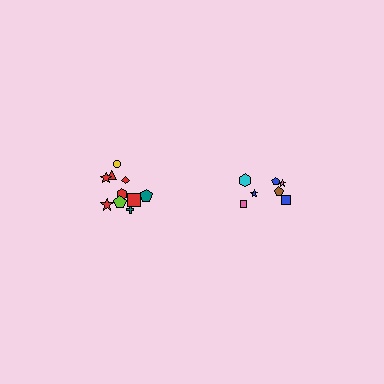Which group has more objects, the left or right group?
The left group.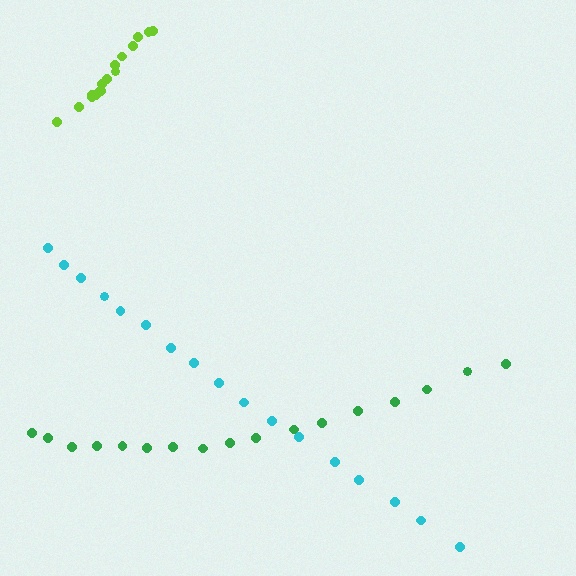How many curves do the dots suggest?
There are 3 distinct paths.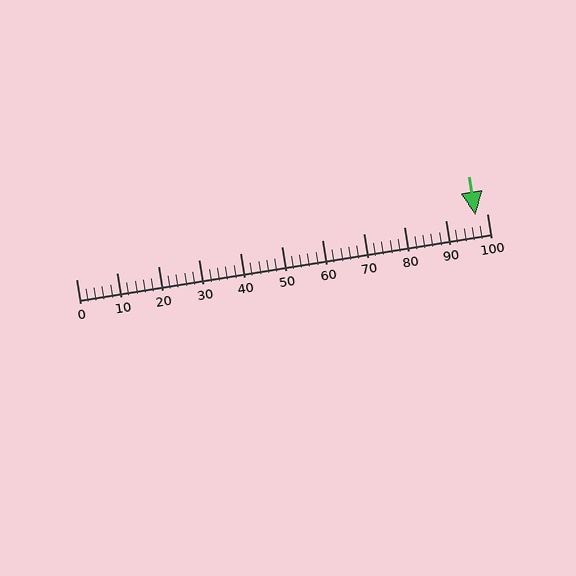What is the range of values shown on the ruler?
The ruler shows values from 0 to 100.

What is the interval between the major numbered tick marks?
The major tick marks are spaced 10 units apart.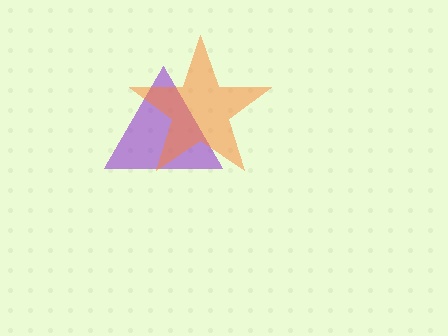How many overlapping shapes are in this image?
There are 2 overlapping shapes in the image.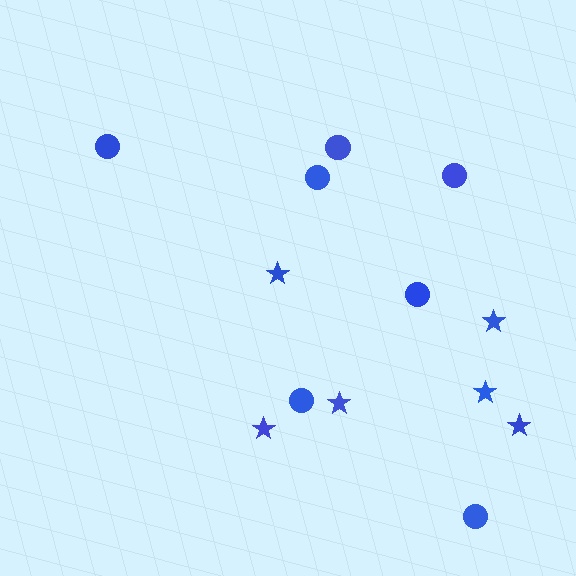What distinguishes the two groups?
There are 2 groups: one group of stars (6) and one group of circles (7).